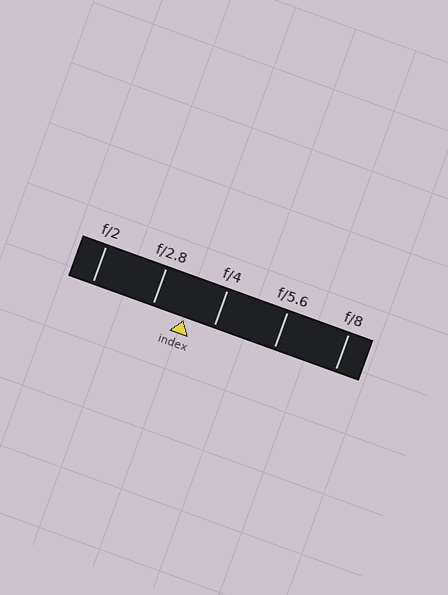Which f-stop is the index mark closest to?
The index mark is closest to f/4.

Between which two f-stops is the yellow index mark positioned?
The index mark is between f/2.8 and f/4.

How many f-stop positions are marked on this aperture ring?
There are 5 f-stop positions marked.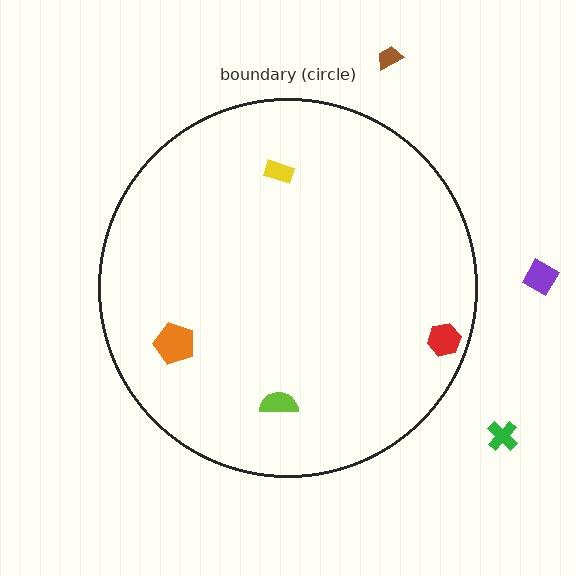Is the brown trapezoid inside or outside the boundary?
Outside.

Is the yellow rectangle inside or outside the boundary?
Inside.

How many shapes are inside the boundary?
4 inside, 3 outside.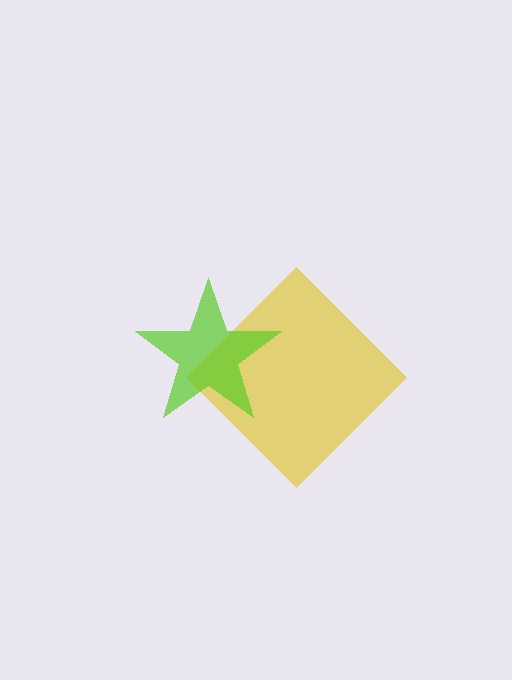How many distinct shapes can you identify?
There are 2 distinct shapes: a yellow diamond, a lime star.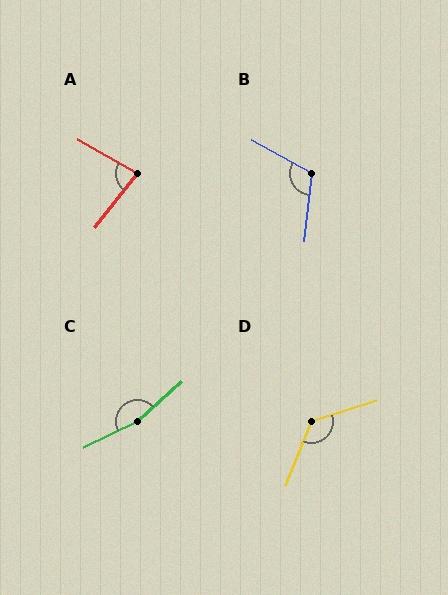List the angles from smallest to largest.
A (81°), B (113°), D (129°), C (164°).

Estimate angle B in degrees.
Approximately 113 degrees.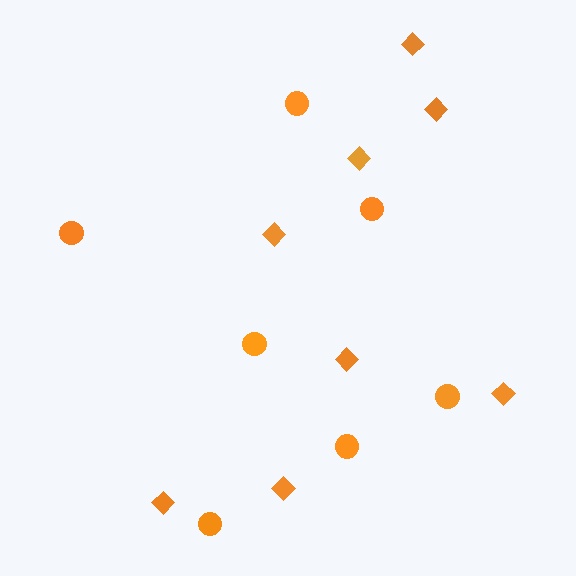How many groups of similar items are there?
There are 2 groups: one group of diamonds (8) and one group of circles (7).